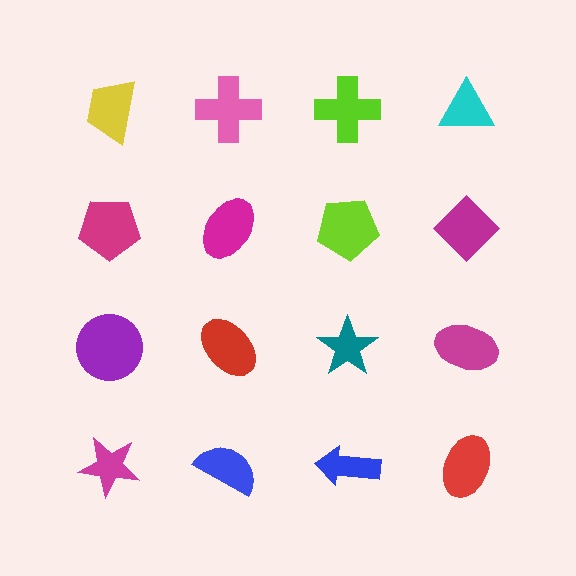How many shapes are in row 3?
4 shapes.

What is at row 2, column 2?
A magenta ellipse.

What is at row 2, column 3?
A lime pentagon.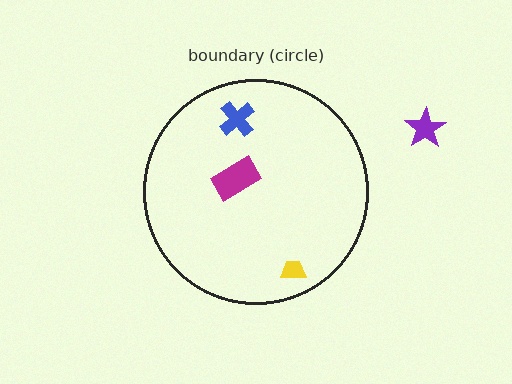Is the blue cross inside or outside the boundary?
Inside.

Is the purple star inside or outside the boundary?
Outside.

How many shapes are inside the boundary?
3 inside, 1 outside.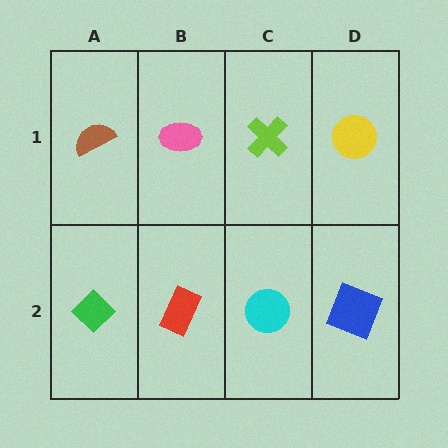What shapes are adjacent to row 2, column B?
A pink ellipse (row 1, column B), a green diamond (row 2, column A), a cyan circle (row 2, column C).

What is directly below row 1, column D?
A blue square.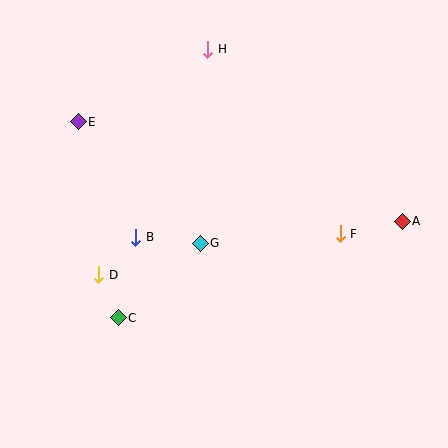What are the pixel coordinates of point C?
Point C is at (118, 318).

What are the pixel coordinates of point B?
Point B is at (136, 237).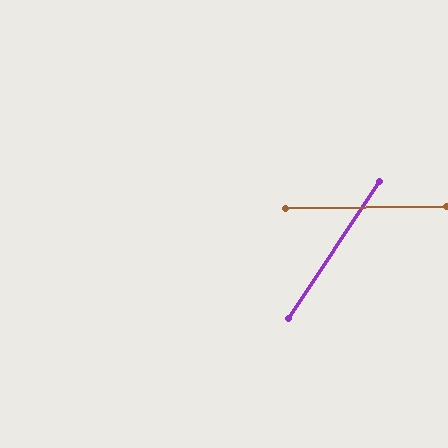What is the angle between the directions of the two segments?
Approximately 56 degrees.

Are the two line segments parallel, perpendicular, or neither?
Neither parallel nor perpendicular — they differ by about 56°.